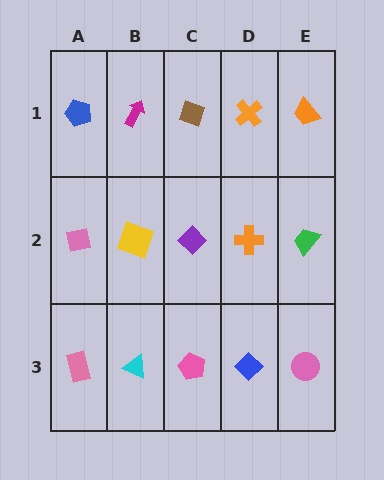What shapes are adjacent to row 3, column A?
A pink square (row 2, column A), a cyan triangle (row 3, column B).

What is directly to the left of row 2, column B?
A pink square.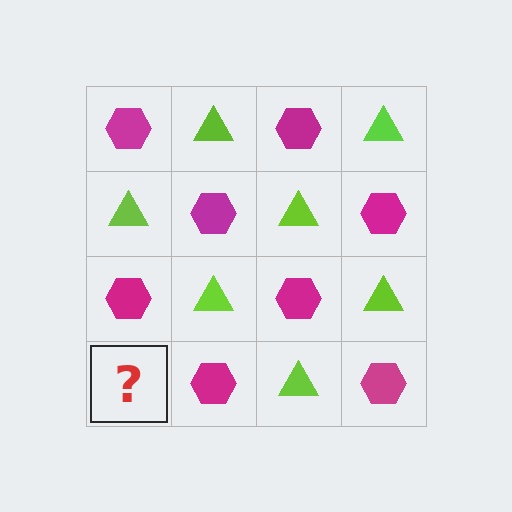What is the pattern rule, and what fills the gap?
The rule is that it alternates magenta hexagon and lime triangle in a checkerboard pattern. The gap should be filled with a lime triangle.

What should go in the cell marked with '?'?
The missing cell should contain a lime triangle.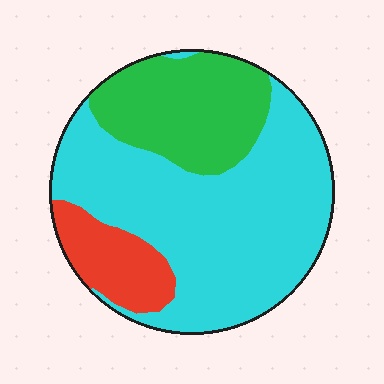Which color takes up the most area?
Cyan, at roughly 60%.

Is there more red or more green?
Green.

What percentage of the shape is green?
Green covers roughly 25% of the shape.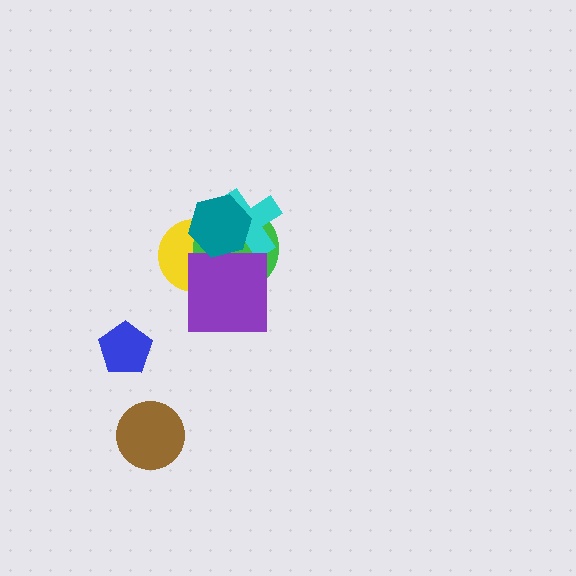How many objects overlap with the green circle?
4 objects overlap with the green circle.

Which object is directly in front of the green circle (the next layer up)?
The cyan cross is directly in front of the green circle.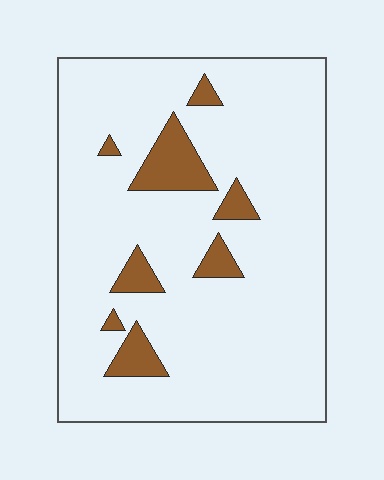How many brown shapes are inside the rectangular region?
8.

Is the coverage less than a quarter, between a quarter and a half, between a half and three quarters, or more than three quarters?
Less than a quarter.